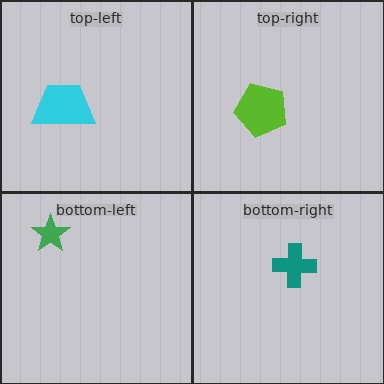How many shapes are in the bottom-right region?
1.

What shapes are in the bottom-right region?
The teal cross.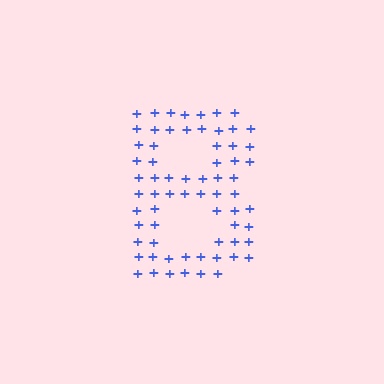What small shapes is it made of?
It is made of small plus signs.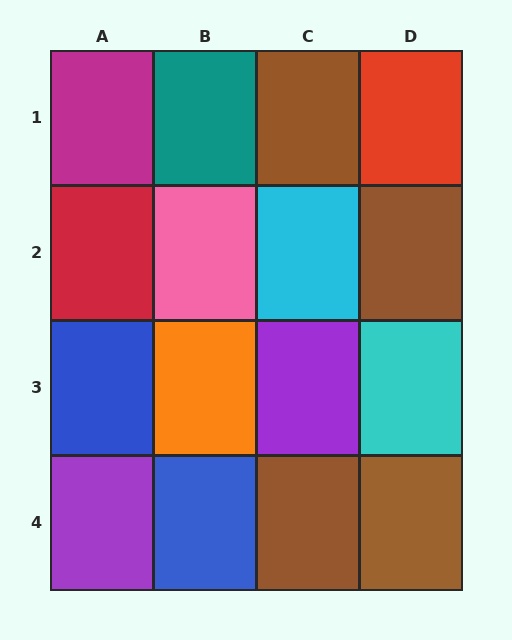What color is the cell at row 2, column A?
Red.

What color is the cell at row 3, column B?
Orange.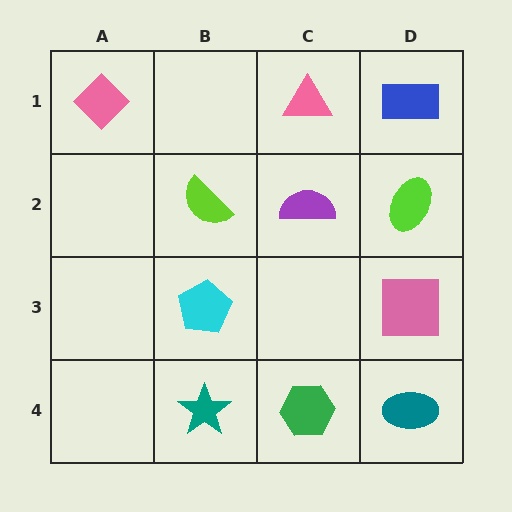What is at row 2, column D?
A lime ellipse.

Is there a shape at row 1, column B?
No, that cell is empty.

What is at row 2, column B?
A lime semicircle.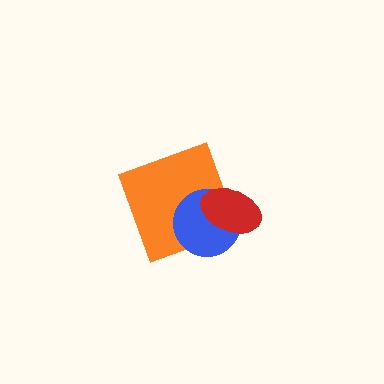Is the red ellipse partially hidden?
No, no other shape covers it.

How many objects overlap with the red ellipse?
2 objects overlap with the red ellipse.